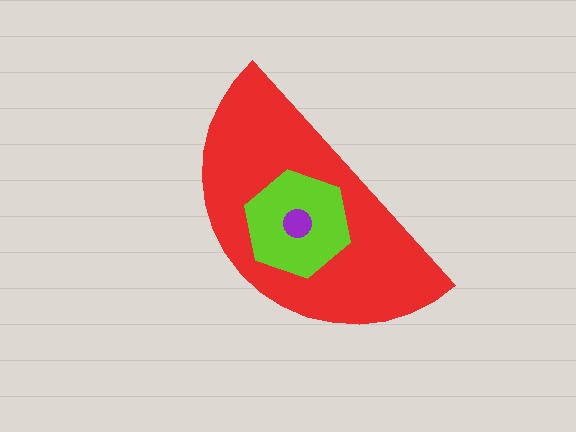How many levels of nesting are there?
3.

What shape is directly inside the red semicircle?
The lime hexagon.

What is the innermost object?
The purple circle.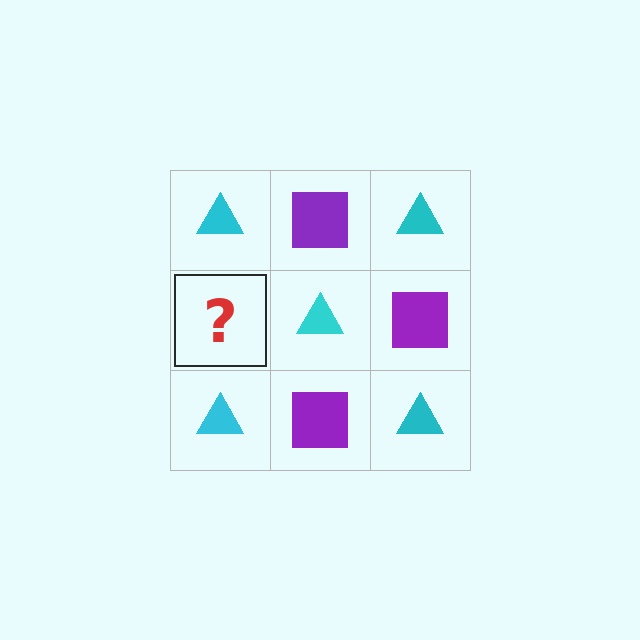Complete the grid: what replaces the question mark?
The question mark should be replaced with a purple square.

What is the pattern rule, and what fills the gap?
The rule is that it alternates cyan triangle and purple square in a checkerboard pattern. The gap should be filled with a purple square.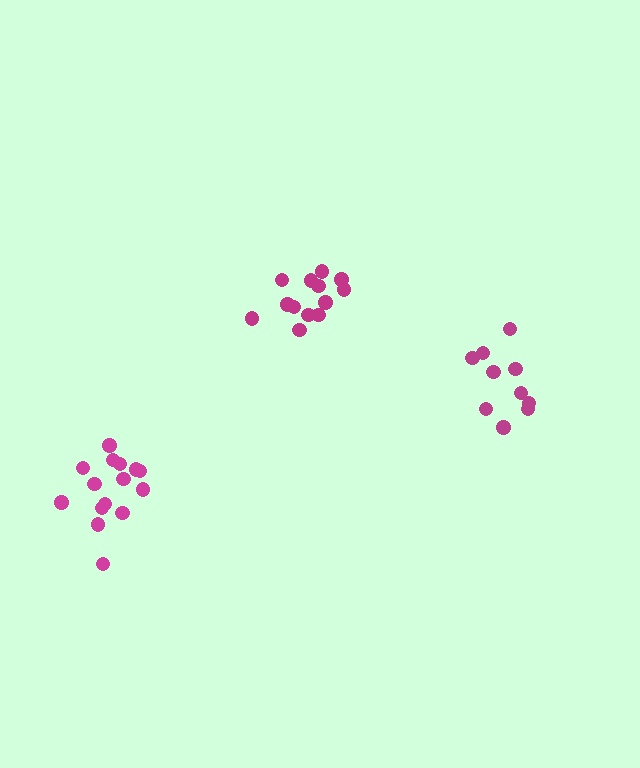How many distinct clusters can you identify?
There are 3 distinct clusters.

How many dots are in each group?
Group 1: 13 dots, Group 2: 15 dots, Group 3: 10 dots (38 total).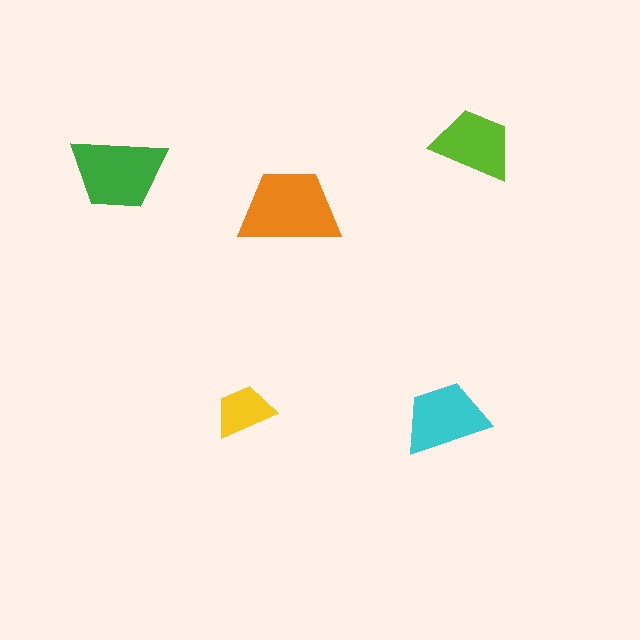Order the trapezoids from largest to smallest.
the orange one, the green one, the cyan one, the lime one, the yellow one.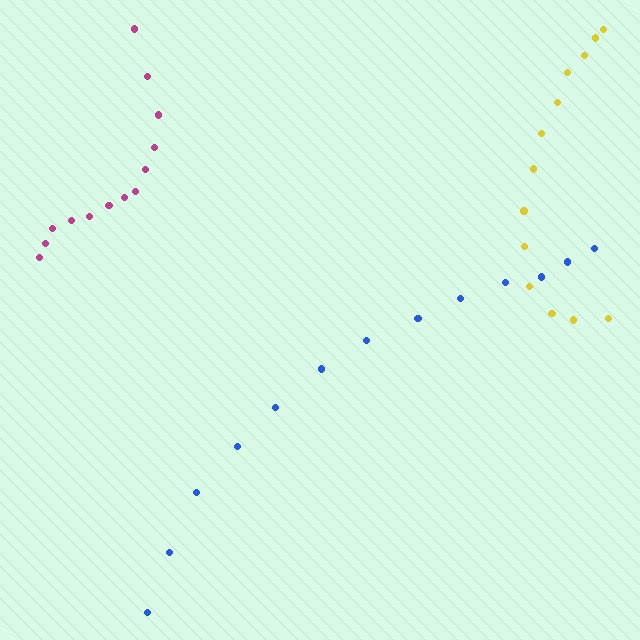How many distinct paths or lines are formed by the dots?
There are 3 distinct paths.